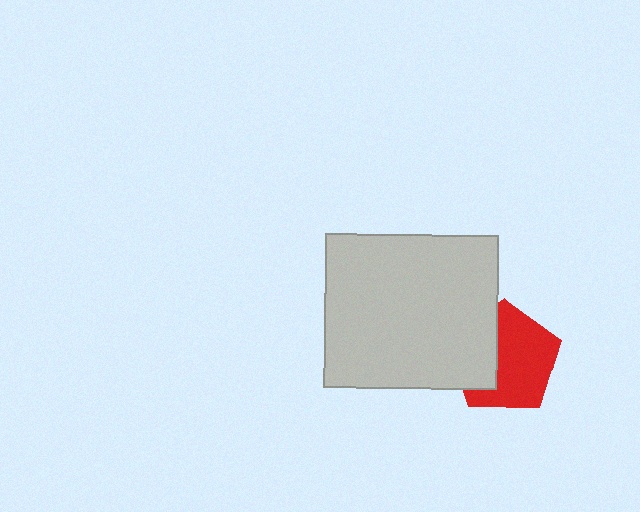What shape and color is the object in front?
The object in front is a light gray rectangle.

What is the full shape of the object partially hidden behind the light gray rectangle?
The partially hidden object is a red pentagon.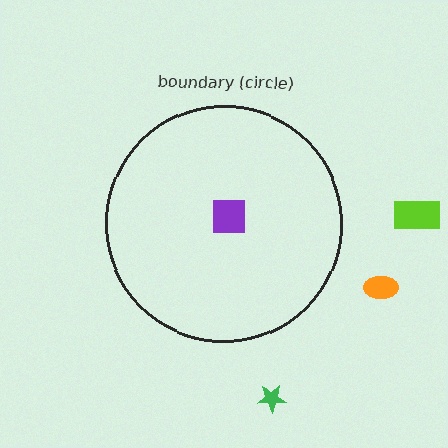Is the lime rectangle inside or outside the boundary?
Outside.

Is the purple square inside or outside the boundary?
Inside.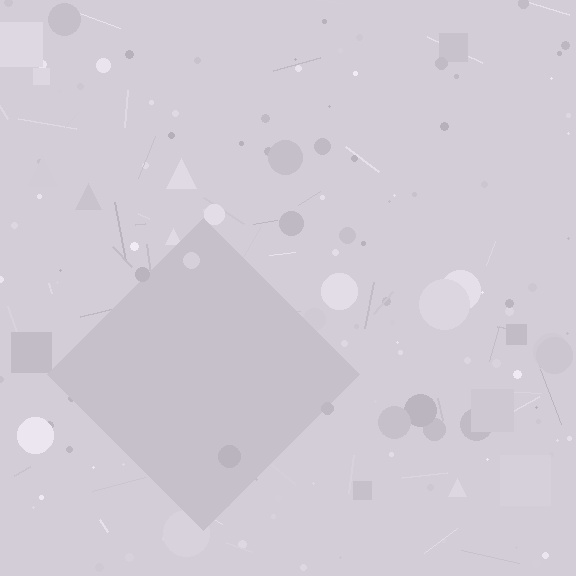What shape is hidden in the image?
A diamond is hidden in the image.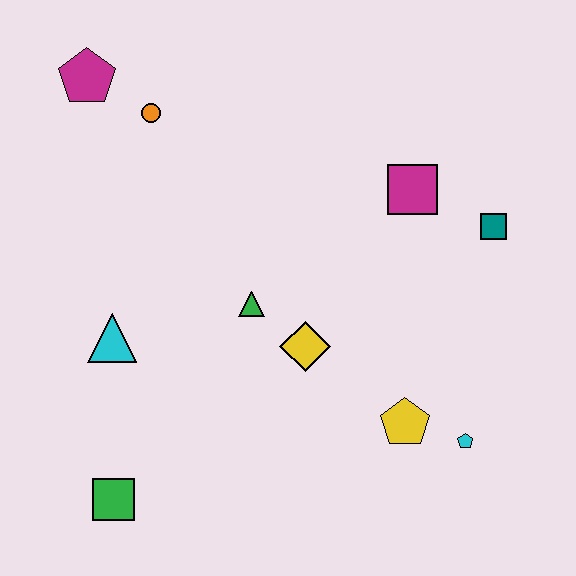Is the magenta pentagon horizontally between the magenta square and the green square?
No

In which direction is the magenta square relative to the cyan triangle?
The magenta square is to the right of the cyan triangle.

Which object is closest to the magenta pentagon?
The orange circle is closest to the magenta pentagon.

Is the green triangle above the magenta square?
No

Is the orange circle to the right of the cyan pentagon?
No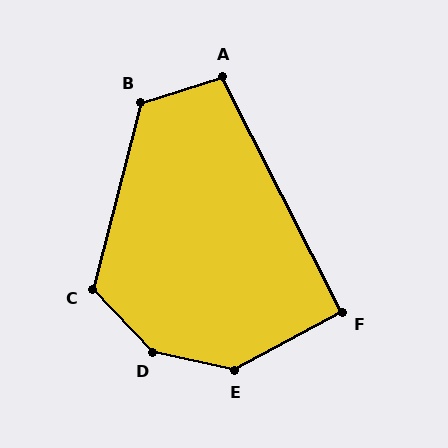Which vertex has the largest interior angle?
D, at approximately 146 degrees.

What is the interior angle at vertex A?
Approximately 99 degrees (obtuse).